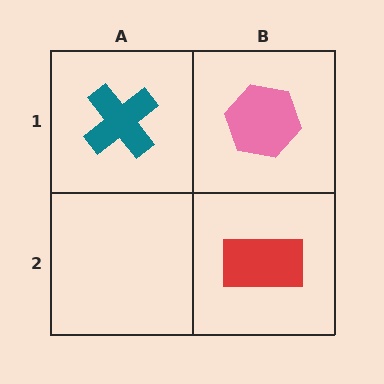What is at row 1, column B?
A pink hexagon.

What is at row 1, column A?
A teal cross.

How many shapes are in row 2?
1 shape.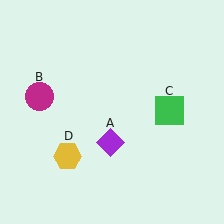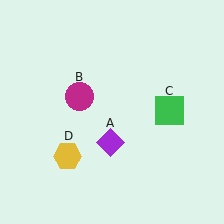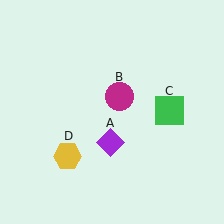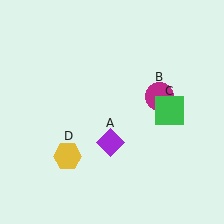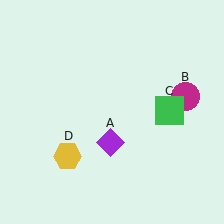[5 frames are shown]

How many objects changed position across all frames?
1 object changed position: magenta circle (object B).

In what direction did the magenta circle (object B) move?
The magenta circle (object B) moved right.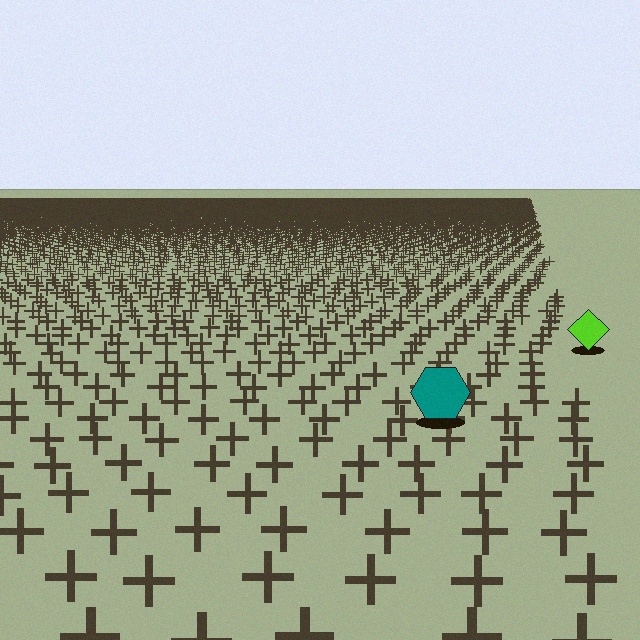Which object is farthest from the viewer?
The lime diamond is farthest from the viewer. It appears smaller and the ground texture around it is denser.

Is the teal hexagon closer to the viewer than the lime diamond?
Yes. The teal hexagon is closer — you can tell from the texture gradient: the ground texture is coarser near it.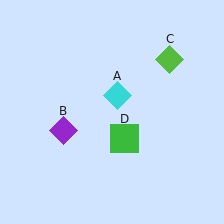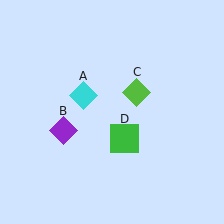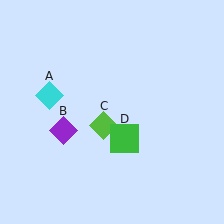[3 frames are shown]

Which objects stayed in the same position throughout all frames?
Purple diamond (object B) and green square (object D) remained stationary.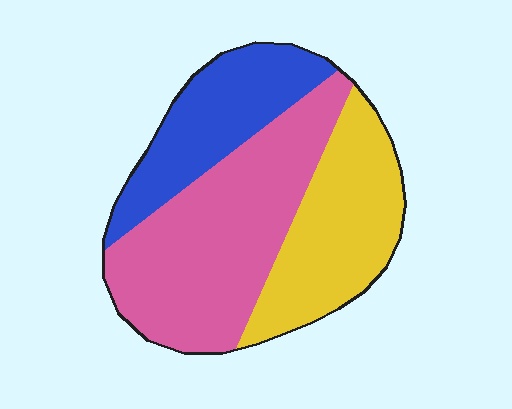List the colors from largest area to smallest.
From largest to smallest: pink, yellow, blue.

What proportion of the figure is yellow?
Yellow takes up about one third (1/3) of the figure.